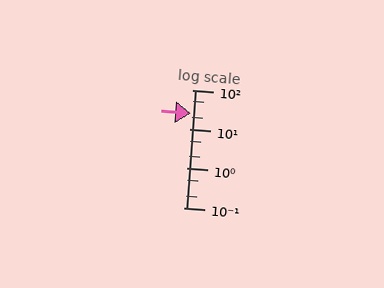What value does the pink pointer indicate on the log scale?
The pointer indicates approximately 25.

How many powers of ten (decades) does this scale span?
The scale spans 3 decades, from 0.1 to 100.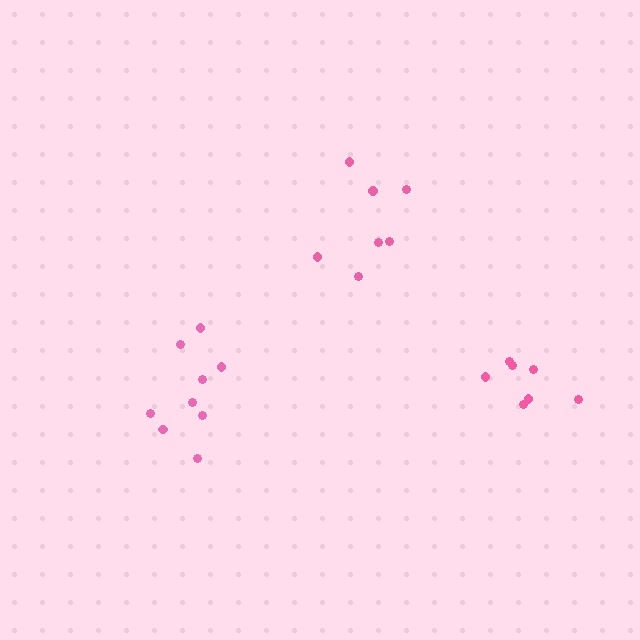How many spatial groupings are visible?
There are 3 spatial groupings.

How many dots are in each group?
Group 1: 9 dots, Group 2: 7 dots, Group 3: 7 dots (23 total).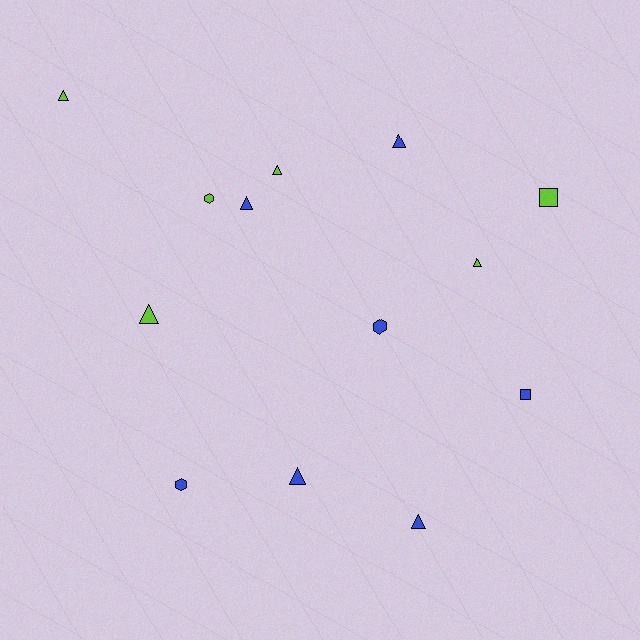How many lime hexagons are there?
There is 1 lime hexagon.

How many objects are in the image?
There are 13 objects.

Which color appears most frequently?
Blue, with 7 objects.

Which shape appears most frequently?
Triangle, with 8 objects.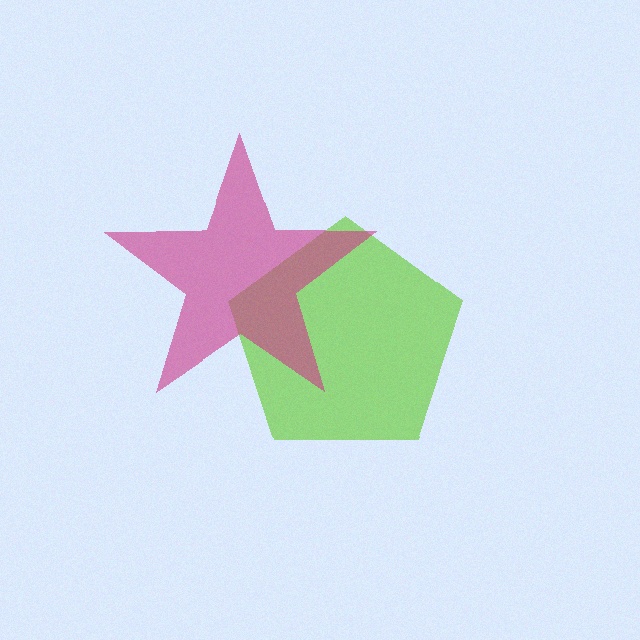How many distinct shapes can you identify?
There are 2 distinct shapes: a lime pentagon, a magenta star.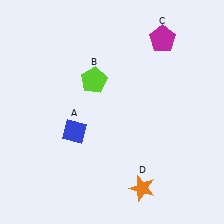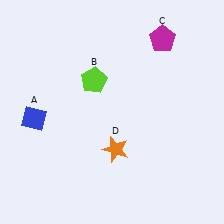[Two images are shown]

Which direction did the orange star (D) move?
The orange star (D) moved up.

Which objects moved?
The objects that moved are: the blue diamond (A), the orange star (D).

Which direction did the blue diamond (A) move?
The blue diamond (A) moved left.